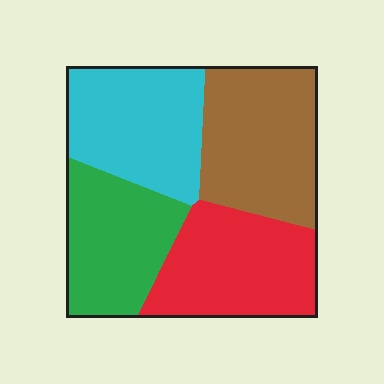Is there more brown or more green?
Brown.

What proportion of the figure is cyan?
Cyan covers 25% of the figure.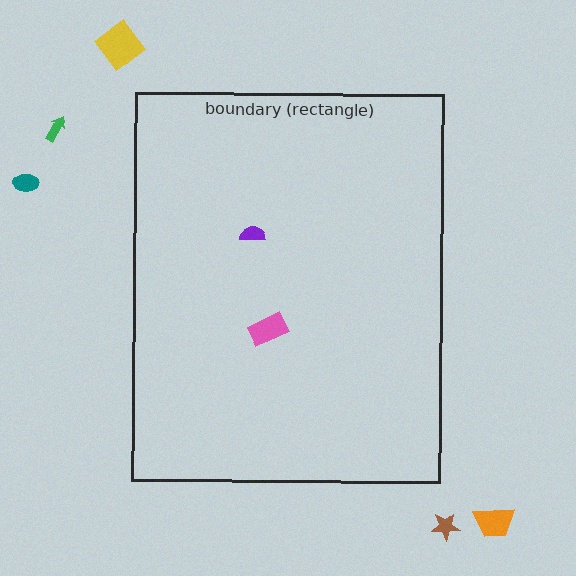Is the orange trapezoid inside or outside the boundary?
Outside.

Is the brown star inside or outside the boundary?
Outside.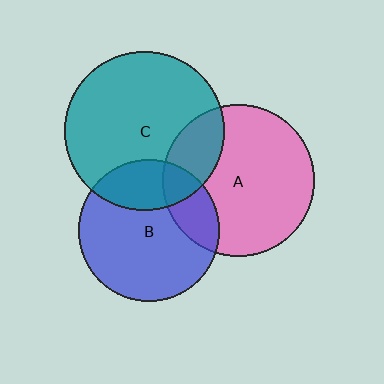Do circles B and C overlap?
Yes.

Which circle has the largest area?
Circle C (teal).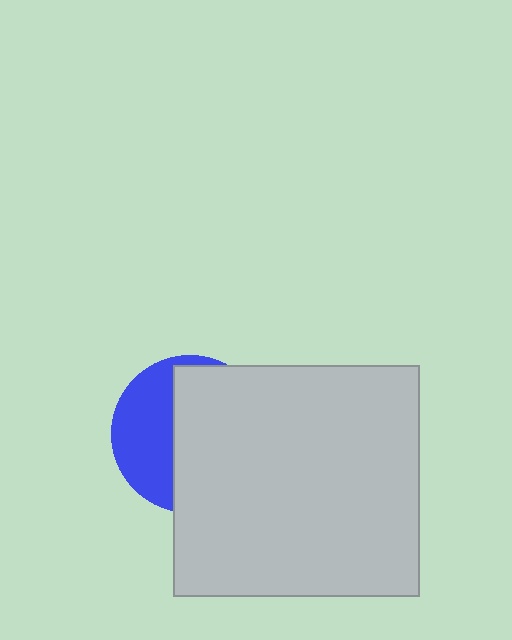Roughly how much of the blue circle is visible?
A small part of it is visible (roughly 39%).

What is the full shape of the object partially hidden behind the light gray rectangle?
The partially hidden object is a blue circle.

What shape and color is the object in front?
The object in front is a light gray rectangle.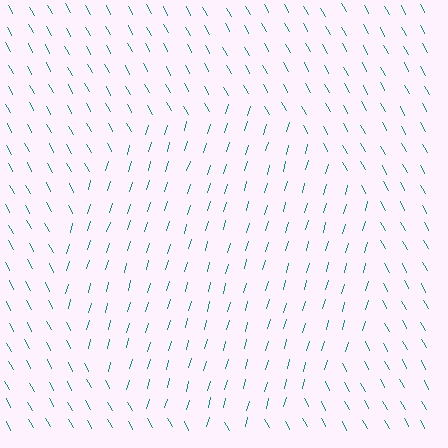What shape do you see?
I see a circle.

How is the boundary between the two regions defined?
The boundary is defined purely by a change in line orientation (approximately 45 degrees difference). All lines are the same color and thickness.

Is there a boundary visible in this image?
Yes, there is a texture boundary formed by a change in line orientation.